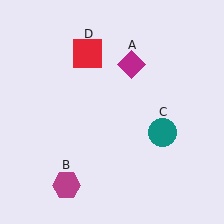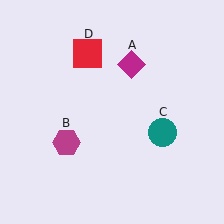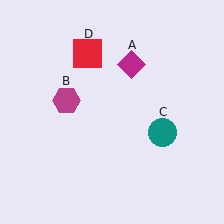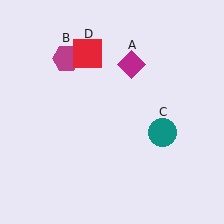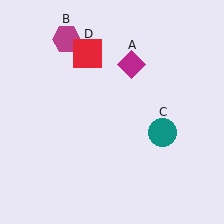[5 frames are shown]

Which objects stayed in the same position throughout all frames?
Magenta diamond (object A) and teal circle (object C) and red square (object D) remained stationary.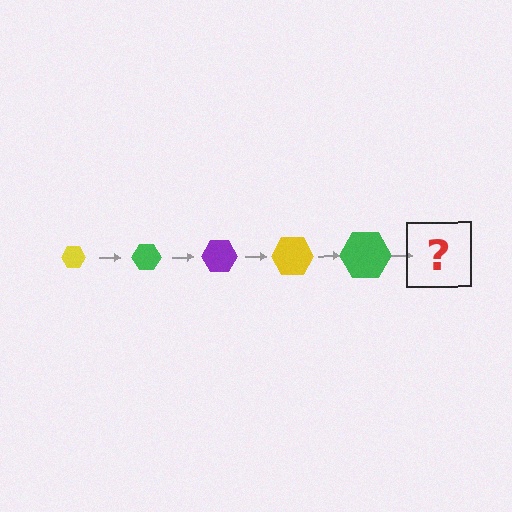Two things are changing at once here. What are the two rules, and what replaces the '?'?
The two rules are that the hexagon grows larger each step and the color cycles through yellow, green, and purple. The '?' should be a purple hexagon, larger than the previous one.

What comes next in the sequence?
The next element should be a purple hexagon, larger than the previous one.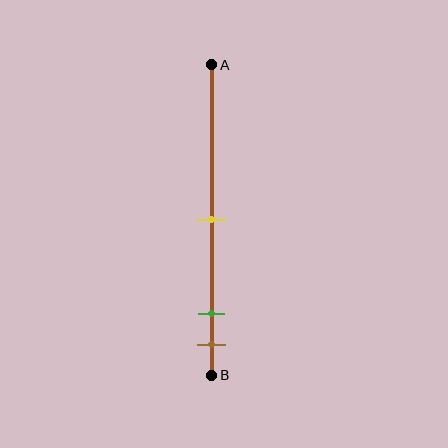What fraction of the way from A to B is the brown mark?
The brown mark is approximately 90% (0.9) of the way from A to B.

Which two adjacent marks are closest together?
The green and brown marks are the closest adjacent pair.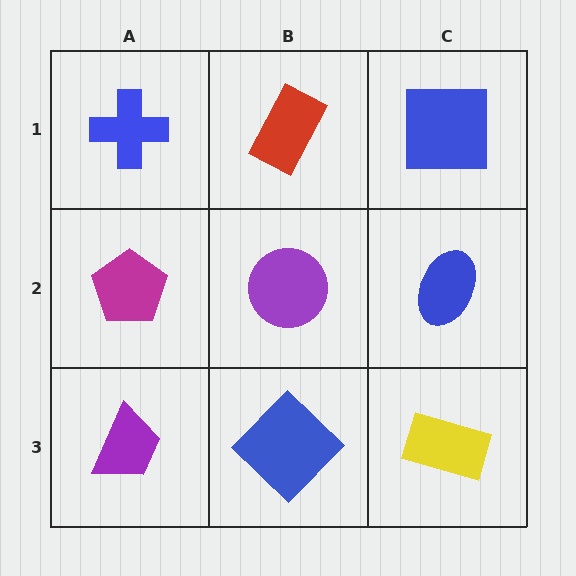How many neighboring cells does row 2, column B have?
4.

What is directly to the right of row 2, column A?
A purple circle.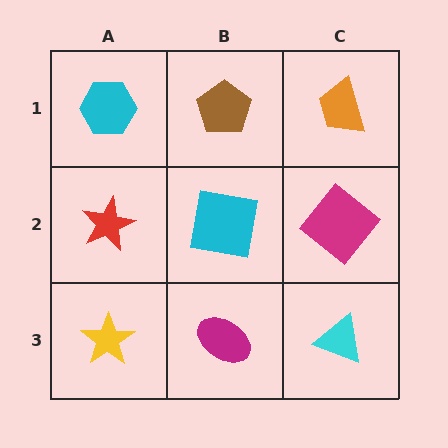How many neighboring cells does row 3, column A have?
2.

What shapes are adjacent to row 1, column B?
A cyan square (row 2, column B), a cyan hexagon (row 1, column A), an orange trapezoid (row 1, column C).